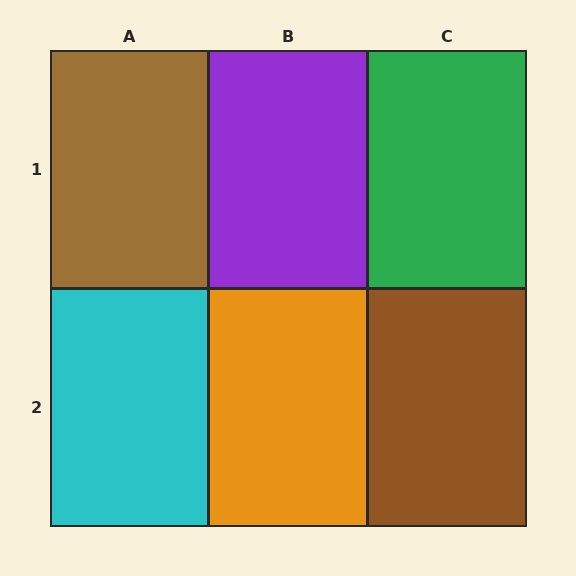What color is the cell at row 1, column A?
Brown.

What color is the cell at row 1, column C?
Green.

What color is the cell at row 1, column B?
Purple.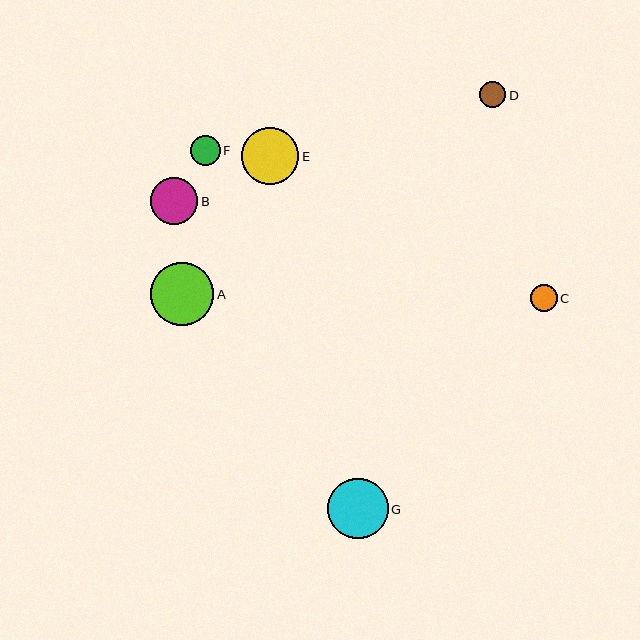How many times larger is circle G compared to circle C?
Circle G is approximately 2.2 times the size of circle C.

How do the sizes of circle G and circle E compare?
Circle G and circle E are approximately the same size.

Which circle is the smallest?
Circle D is the smallest with a size of approximately 26 pixels.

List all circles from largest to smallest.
From largest to smallest: A, G, E, B, F, C, D.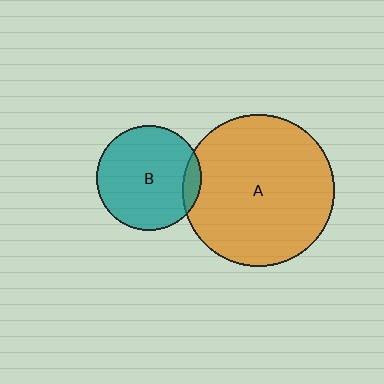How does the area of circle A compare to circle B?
Approximately 2.1 times.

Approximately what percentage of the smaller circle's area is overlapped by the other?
Approximately 10%.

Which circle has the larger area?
Circle A (orange).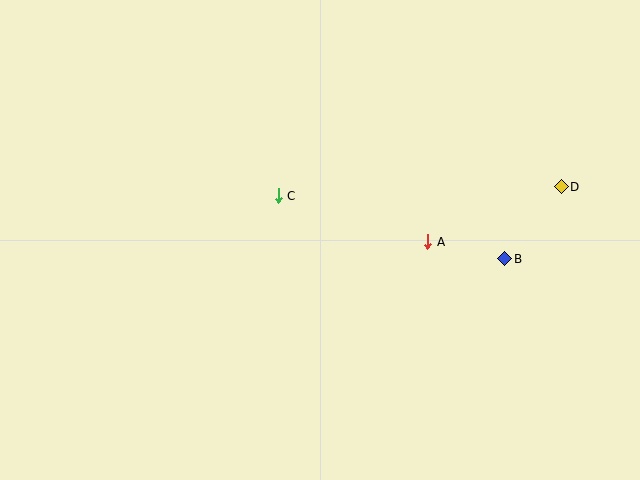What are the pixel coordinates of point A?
Point A is at (428, 242).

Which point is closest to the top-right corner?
Point D is closest to the top-right corner.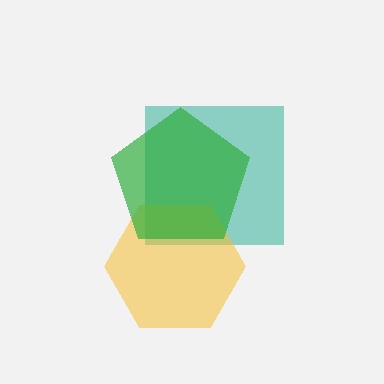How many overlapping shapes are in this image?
There are 3 overlapping shapes in the image.